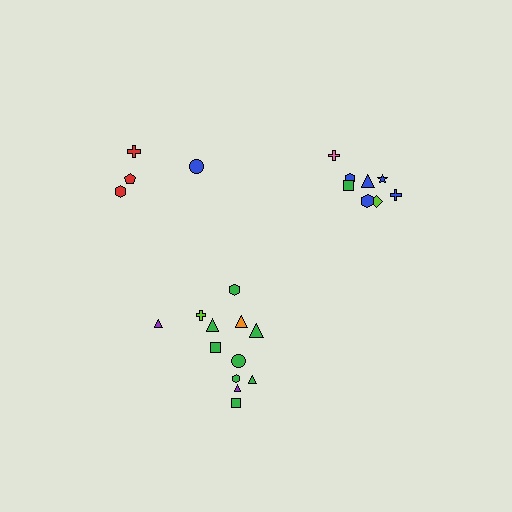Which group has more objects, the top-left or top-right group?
The top-right group.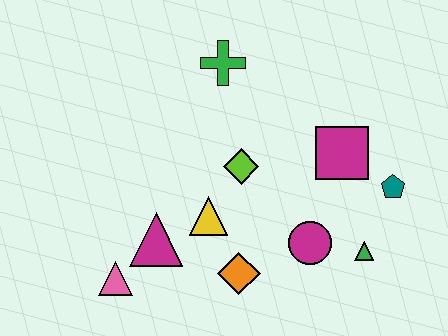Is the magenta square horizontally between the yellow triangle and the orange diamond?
No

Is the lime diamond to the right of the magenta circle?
No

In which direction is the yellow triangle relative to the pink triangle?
The yellow triangle is to the right of the pink triangle.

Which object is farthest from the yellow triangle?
The teal pentagon is farthest from the yellow triangle.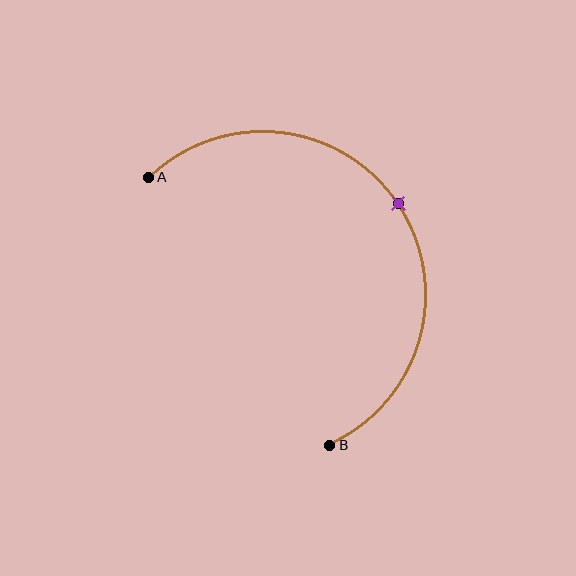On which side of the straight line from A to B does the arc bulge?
The arc bulges above and to the right of the straight line connecting A and B.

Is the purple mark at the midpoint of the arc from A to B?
Yes. The purple mark lies on the arc at equal arc-length from both A and B — it is the arc midpoint.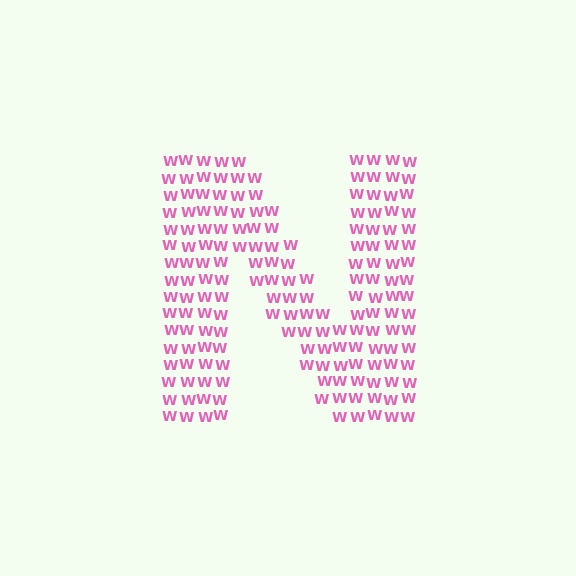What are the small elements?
The small elements are letter W's.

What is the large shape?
The large shape is the letter N.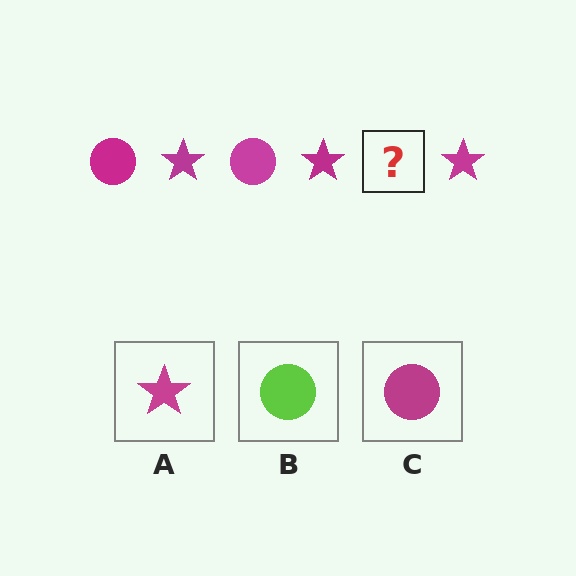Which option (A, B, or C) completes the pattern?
C.